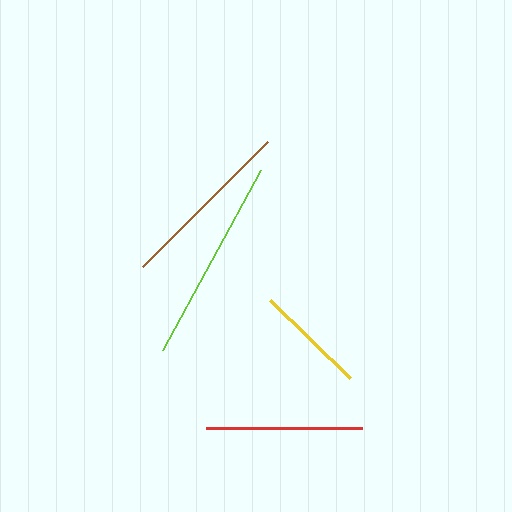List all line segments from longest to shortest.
From longest to shortest: lime, brown, red, yellow.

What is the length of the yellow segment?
The yellow segment is approximately 112 pixels long.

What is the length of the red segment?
The red segment is approximately 156 pixels long.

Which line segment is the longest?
The lime line is the longest at approximately 204 pixels.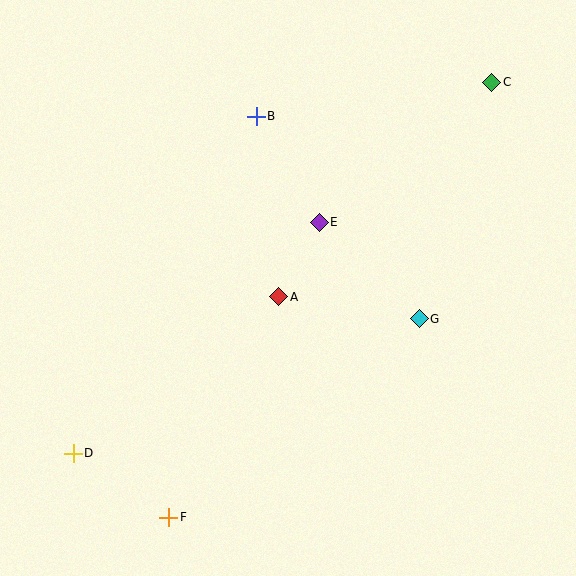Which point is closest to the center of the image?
Point A at (279, 297) is closest to the center.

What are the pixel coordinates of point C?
Point C is at (492, 82).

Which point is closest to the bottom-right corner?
Point G is closest to the bottom-right corner.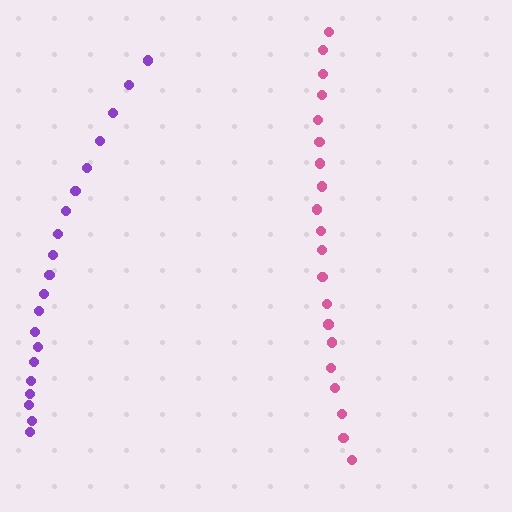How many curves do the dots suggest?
There are 2 distinct paths.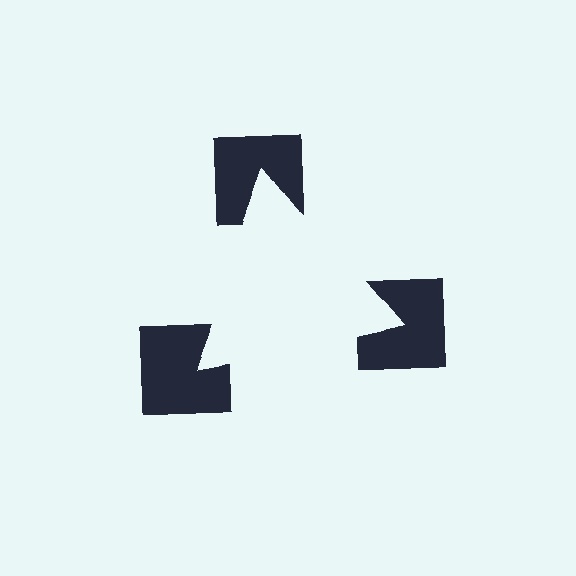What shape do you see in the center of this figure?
An illusory triangle — its edges are inferred from the aligned wedge cuts in the notched squares, not physically drawn.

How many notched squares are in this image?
There are 3 — one at each vertex of the illusory triangle.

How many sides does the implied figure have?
3 sides.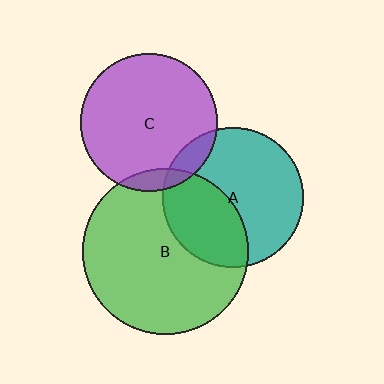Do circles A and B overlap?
Yes.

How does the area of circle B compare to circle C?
Approximately 1.4 times.